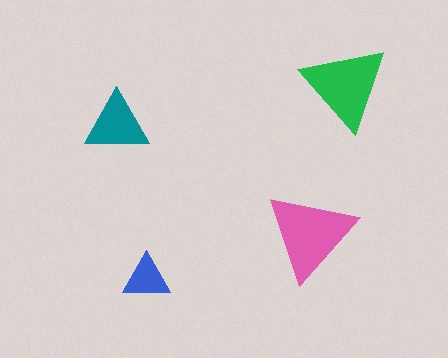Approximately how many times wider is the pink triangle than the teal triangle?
About 1.5 times wider.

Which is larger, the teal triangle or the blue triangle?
The teal one.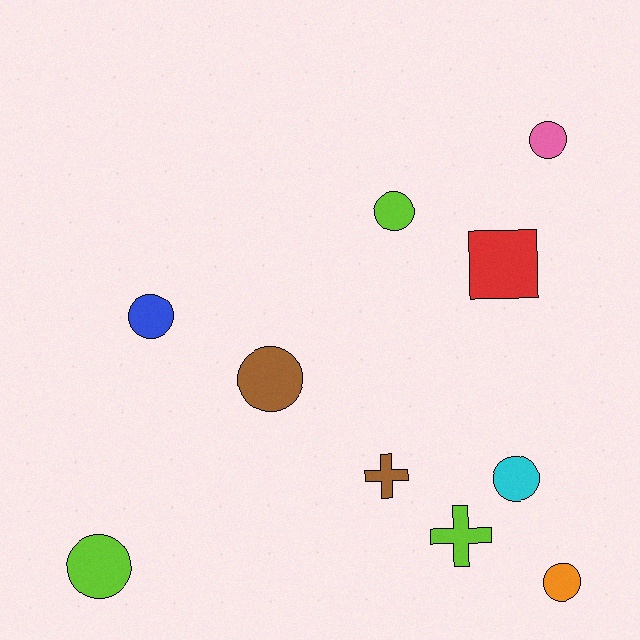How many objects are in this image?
There are 10 objects.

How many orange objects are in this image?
There is 1 orange object.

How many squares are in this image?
There is 1 square.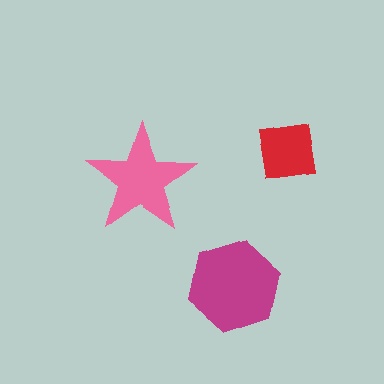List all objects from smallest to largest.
The red square, the pink star, the magenta hexagon.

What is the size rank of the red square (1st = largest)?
3rd.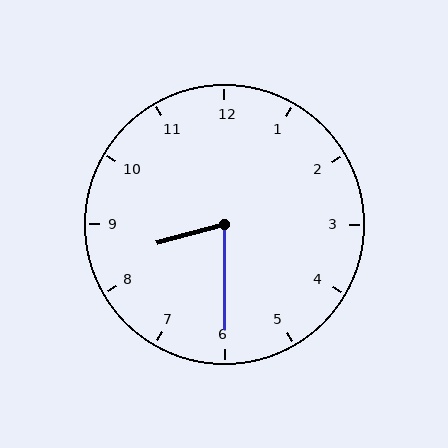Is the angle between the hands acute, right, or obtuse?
It is acute.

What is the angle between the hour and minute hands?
Approximately 75 degrees.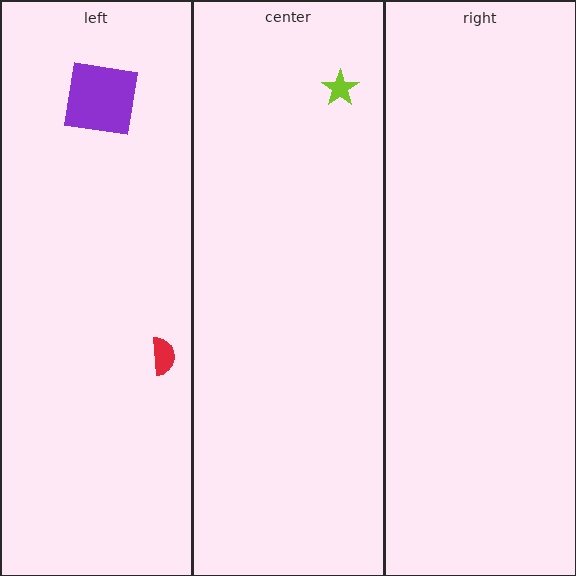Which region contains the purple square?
The left region.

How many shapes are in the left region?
2.